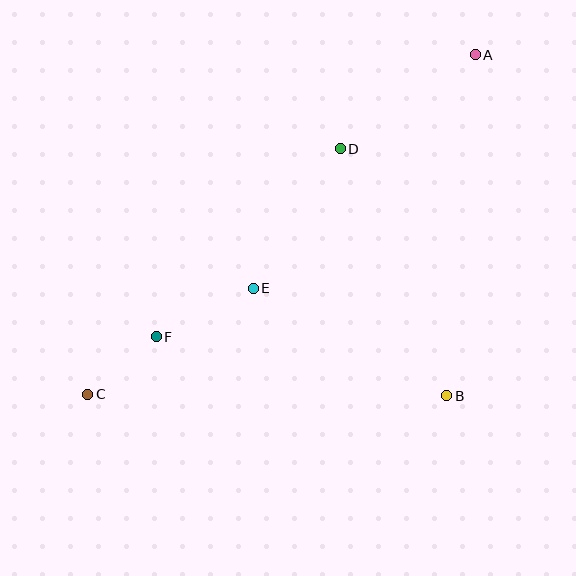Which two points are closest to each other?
Points C and F are closest to each other.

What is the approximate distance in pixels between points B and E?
The distance between B and E is approximately 221 pixels.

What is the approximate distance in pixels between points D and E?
The distance between D and E is approximately 164 pixels.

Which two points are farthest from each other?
Points A and C are farthest from each other.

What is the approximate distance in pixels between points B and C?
The distance between B and C is approximately 359 pixels.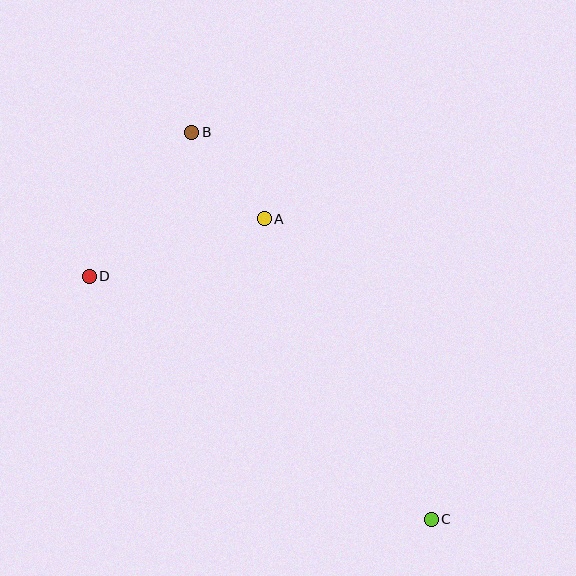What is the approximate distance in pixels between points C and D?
The distance between C and D is approximately 419 pixels.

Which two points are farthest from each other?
Points B and C are farthest from each other.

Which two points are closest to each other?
Points A and B are closest to each other.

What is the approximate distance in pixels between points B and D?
The distance between B and D is approximately 177 pixels.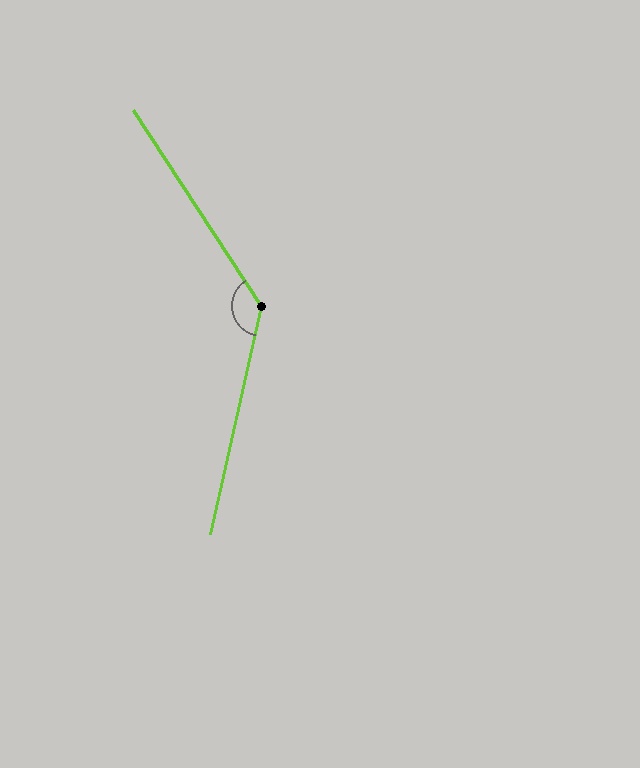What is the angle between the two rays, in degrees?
Approximately 134 degrees.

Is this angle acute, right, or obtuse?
It is obtuse.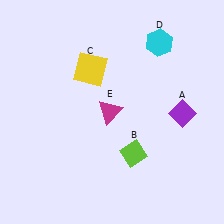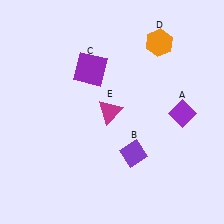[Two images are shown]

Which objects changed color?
B changed from lime to purple. C changed from yellow to purple. D changed from cyan to orange.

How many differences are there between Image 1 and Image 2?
There are 3 differences between the two images.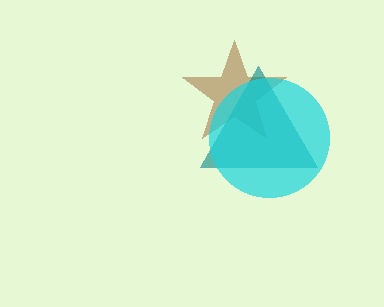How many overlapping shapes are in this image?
There are 3 overlapping shapes in the image.